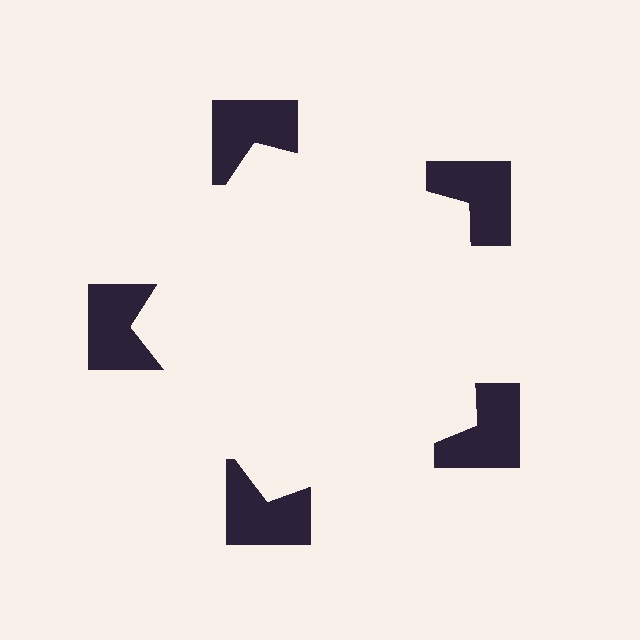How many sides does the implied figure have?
5 sides.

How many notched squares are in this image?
There are 5 — one at each vertex of the illusory pentagon.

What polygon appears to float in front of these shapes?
An illusory pentagon — its edges are inferred from the aligned wedge cuts in the notched squares, not physically drawn.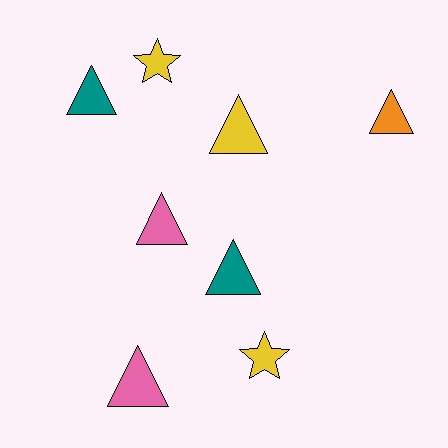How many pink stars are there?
There are no pink stars.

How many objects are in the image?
There are 8 objects.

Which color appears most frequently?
Yellow, with 3 objects.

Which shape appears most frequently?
Triangle, with 6 objects.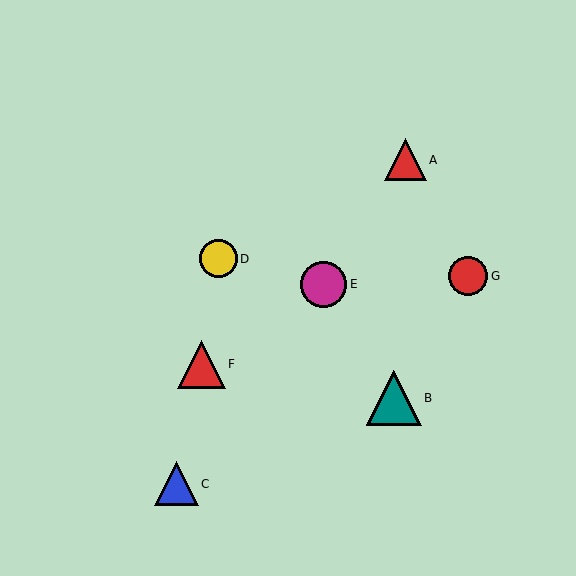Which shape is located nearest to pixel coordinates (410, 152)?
The red triangle (labeled A) at (405, 160) is nearest to that location.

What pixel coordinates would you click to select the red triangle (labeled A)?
Click at (405, 160) to select the red triangle A.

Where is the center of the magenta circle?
The center of the magenta circle is at (323, 284).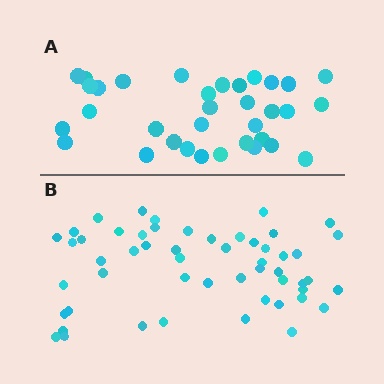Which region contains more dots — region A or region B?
Region B (the bottom region) has more dots.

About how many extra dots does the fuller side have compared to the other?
Region B has approximately 20 more dots than region A.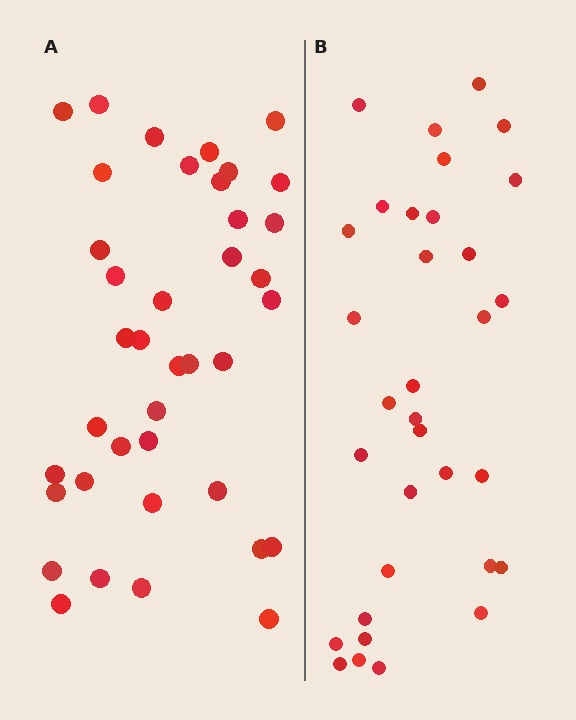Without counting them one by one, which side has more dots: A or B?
Region A (the left region) has more dots.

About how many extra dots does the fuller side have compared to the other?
Region A has about 6 more dots than region B.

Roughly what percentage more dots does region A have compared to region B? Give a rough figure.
About 20% more.